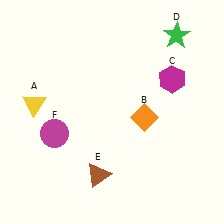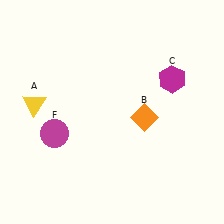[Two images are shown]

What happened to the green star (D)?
The green star (D) was removed in Image 2. It was in the top-right area of Image 1.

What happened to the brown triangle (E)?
The brown triangle (E) was removed in Image 2. It was in the bottom-left area of Image 1.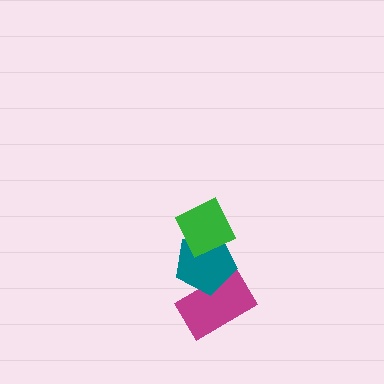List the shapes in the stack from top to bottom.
From top to bottom: the green diamond, the teal pentagon, the magenta rectangle.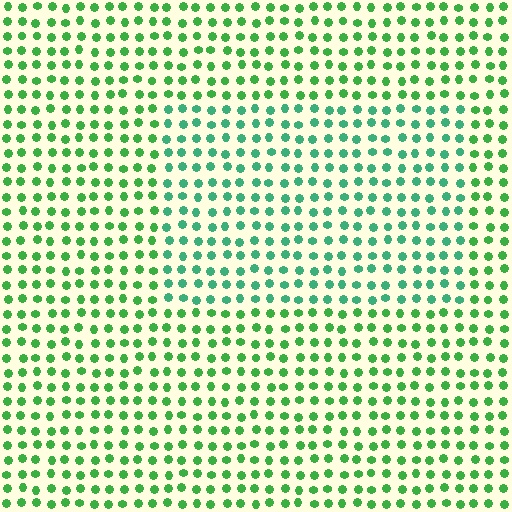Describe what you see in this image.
The image is filled with small green elements in a uniform arrangement. A rectangle-shaped region is visible where the elements are tinted to a slightly different hue, forming a subtle color boundary.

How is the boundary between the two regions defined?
The boundary is defined purely by a slight shift in hue (about 29 degrees). Spacing, size, and orientation are identical on both sides.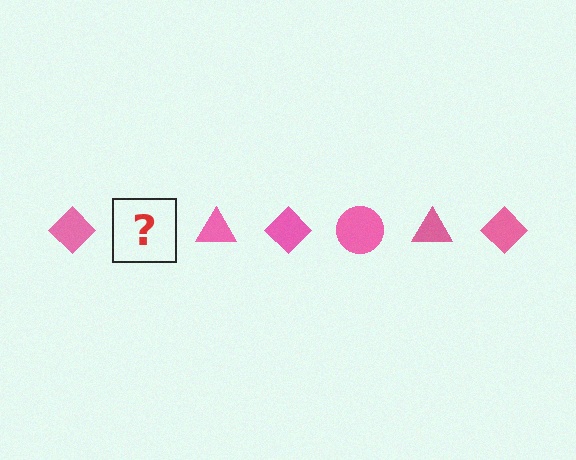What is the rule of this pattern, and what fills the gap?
The rule is that the pattern cycles through diamond, circle, triangle shapes in pink. The gap should be filled with a pink circle.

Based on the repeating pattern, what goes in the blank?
The blank should be a pink circle.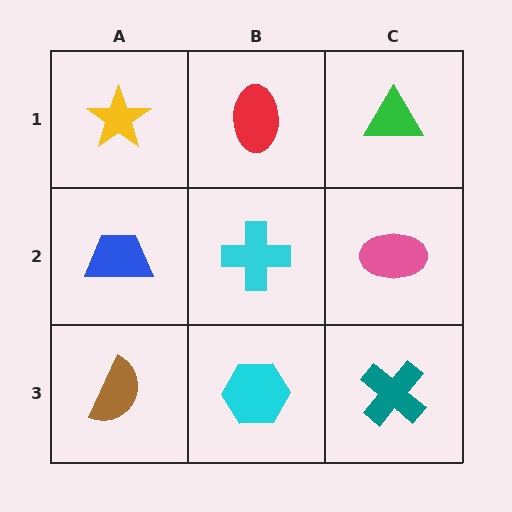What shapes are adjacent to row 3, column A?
A blue trapezoid (row 2, column A), a cyan hexagon (row 3, column B).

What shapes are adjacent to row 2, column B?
A red ellipse (row 1, column B), a cyan hexagon (row 3, column B), a blue trapezoid (row 2, column A), a pink ellipse (row 2, column C).